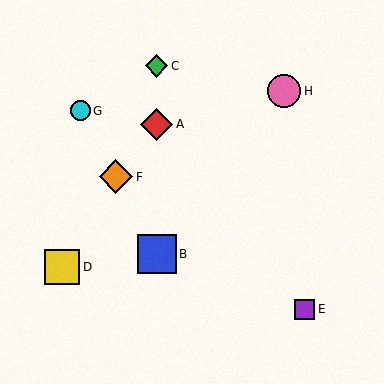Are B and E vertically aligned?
No, B is at x≈157 and E is at x≈305.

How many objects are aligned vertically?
3 objects (A, B, C) are aligned vertically.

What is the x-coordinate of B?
Object B is at x≈157.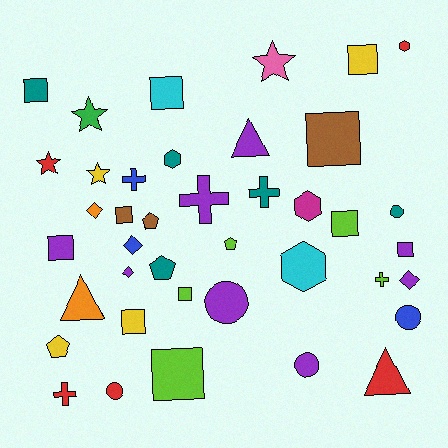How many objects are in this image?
There are 40 objects.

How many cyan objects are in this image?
There are 2 cyan objects.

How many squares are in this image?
There are 11 squares.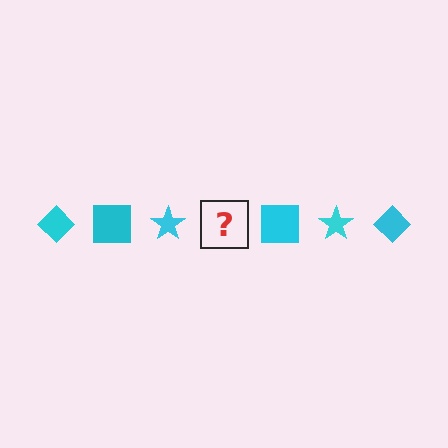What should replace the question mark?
The question mark should be replaced with a cyan diamond.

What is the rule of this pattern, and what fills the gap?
The rule is that the pattern cycles through diamond, square, star shapes in cyan. The gap should be filled with a cyan diamond.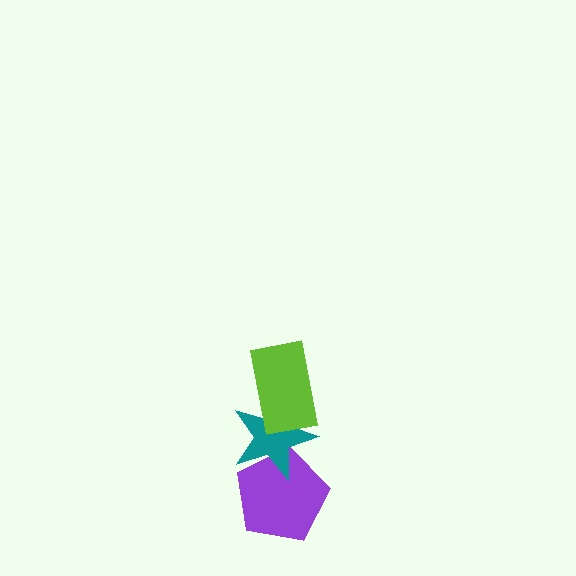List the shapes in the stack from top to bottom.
From top to bottom: the lime rectangle, the teal star, the purple pentagon.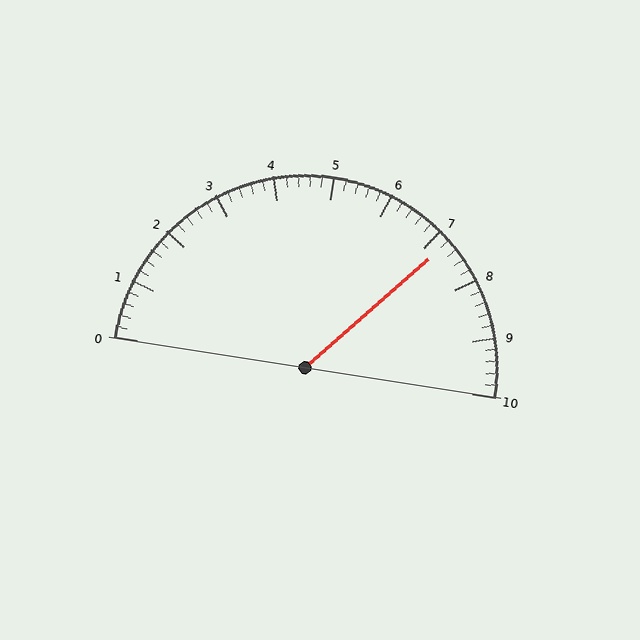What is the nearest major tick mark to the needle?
The nearest major tick mark is 7.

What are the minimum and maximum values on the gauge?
The gauge ranges from 0 to 10.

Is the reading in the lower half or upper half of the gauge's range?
The reading is in the upper half of the range (0 to 10).